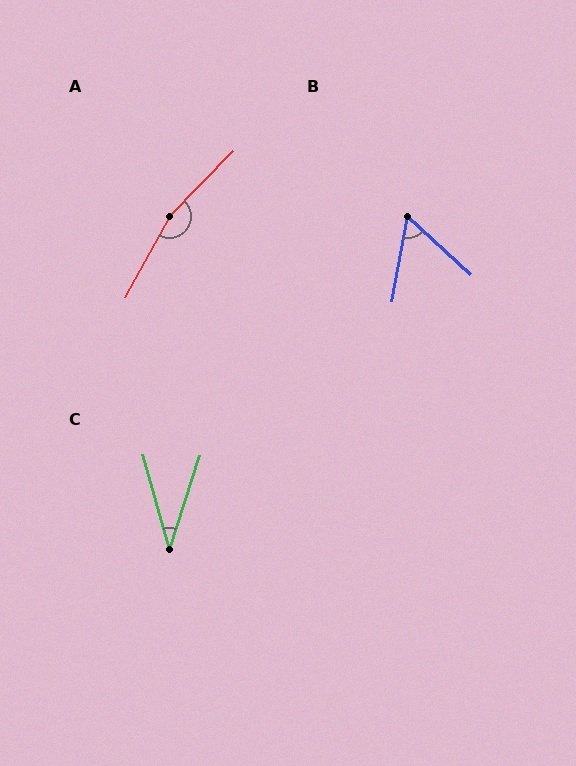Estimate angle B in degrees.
Approximately 58 degrees.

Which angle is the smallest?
C, at approximately 34 degrees.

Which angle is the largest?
A, at approximately 164 degrees.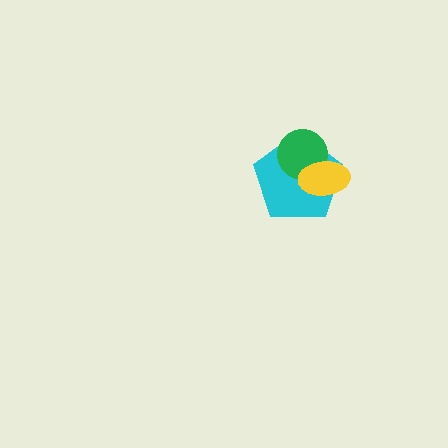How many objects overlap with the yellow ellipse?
2 objects overlap with the yellow ellipse.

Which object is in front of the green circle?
The yellow ellipse is in front of the green circle.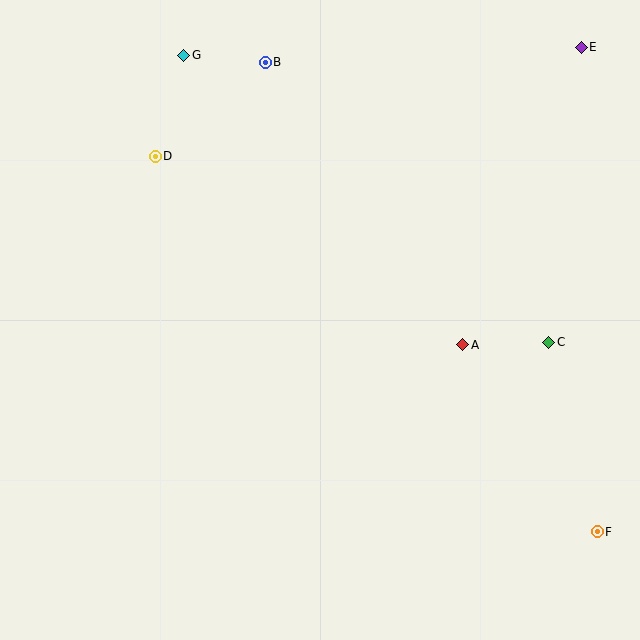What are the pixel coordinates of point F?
Point F is at (597, 532).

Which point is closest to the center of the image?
Point A at (463, 345) is closest to the center.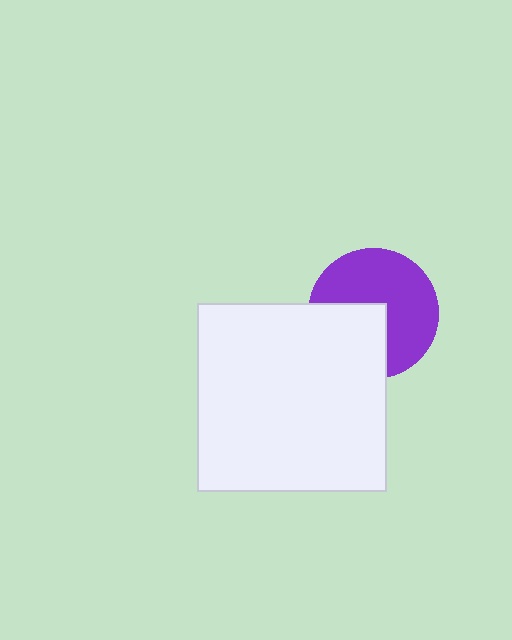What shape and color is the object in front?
The object in front is a white square.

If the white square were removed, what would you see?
You would see the complete purple circle.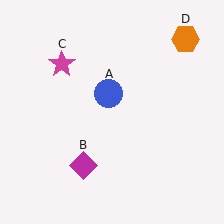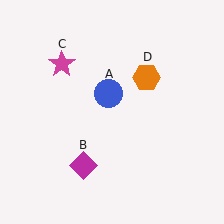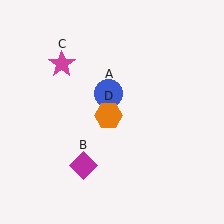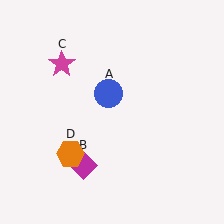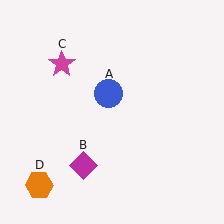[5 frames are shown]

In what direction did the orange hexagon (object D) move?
The orange hexagon (object D) moved down and to the left.